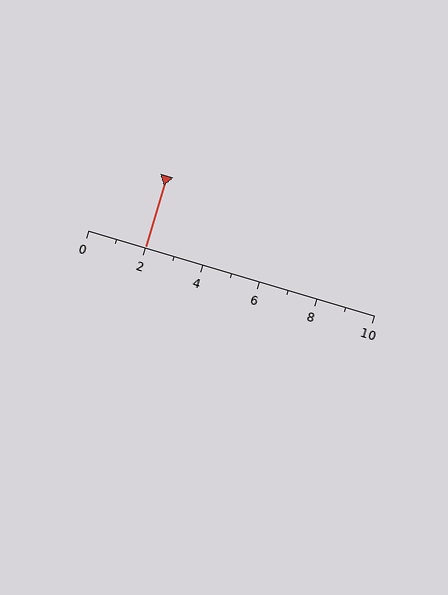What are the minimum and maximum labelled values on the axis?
The axis runs from 0 to 10.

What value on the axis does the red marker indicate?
The marker indicates approximately 2.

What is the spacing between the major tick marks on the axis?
The major ticks are spaced 2 apart.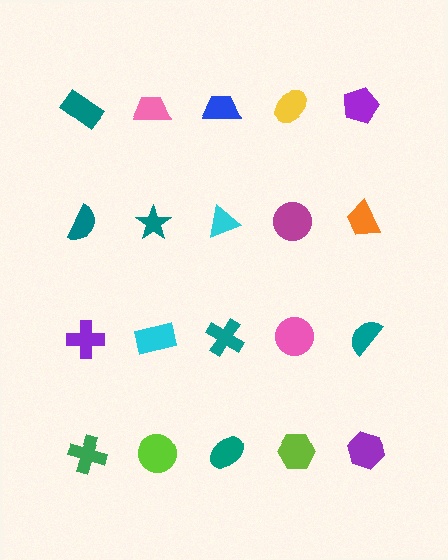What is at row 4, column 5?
A purple hexagon.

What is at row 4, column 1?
A green cross.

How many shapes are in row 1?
5 shapes.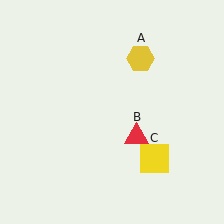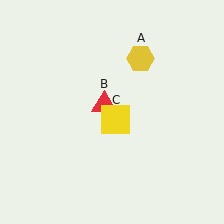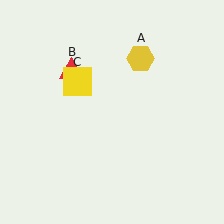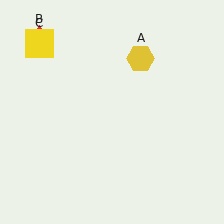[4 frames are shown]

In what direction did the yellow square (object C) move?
The yellow square (object C) moved up and to the left.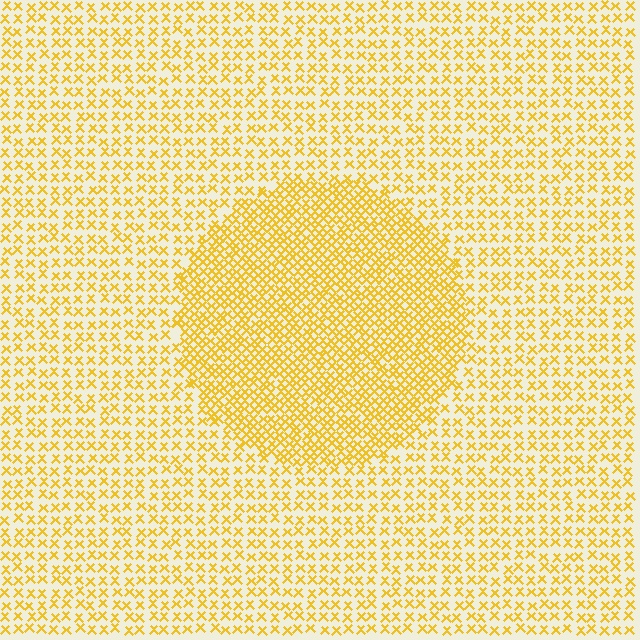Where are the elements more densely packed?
The elements are more densely packed inside the circle boundary.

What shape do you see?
I see a circle.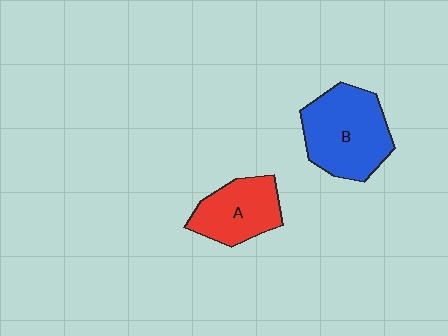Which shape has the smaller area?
Shape A (red).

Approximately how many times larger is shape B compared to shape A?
Approximately 1.4 times.